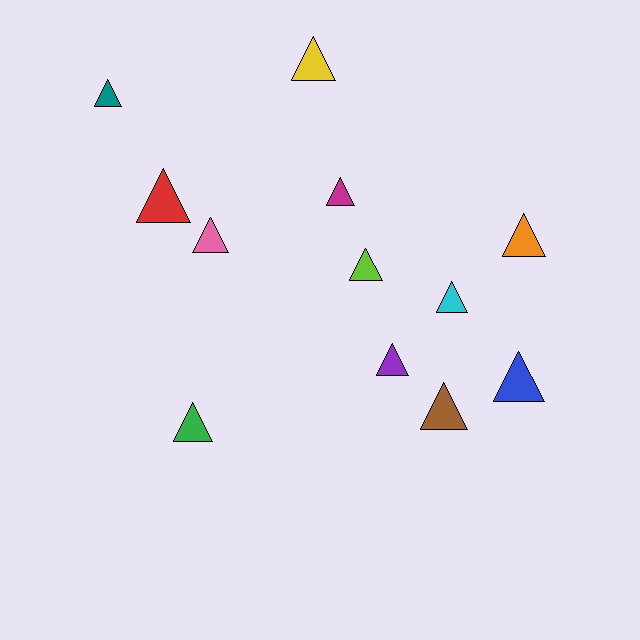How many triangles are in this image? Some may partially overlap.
There are 12 triangles.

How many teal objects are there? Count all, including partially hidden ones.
There is 1 teal object.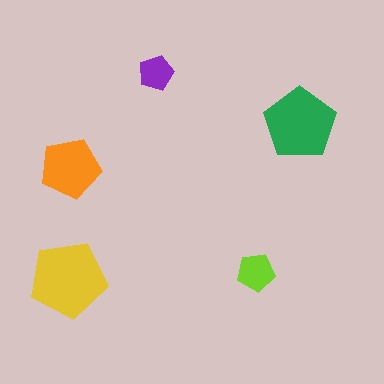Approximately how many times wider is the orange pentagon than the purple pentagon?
About 1.5 times wider.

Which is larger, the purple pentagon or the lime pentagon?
The lime one.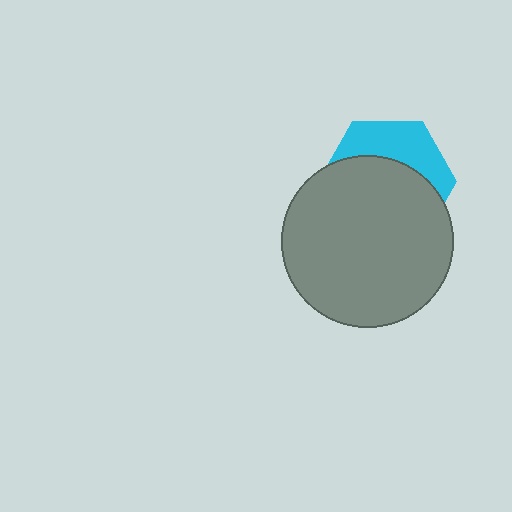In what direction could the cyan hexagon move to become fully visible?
The cyan hexagon could move up. That would shift it out from behind the gray circle entirely.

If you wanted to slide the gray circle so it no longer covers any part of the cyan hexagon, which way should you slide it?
Slide it down — that is the most direct way to separate the two shapes.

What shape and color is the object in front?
The object in front is a gray circle.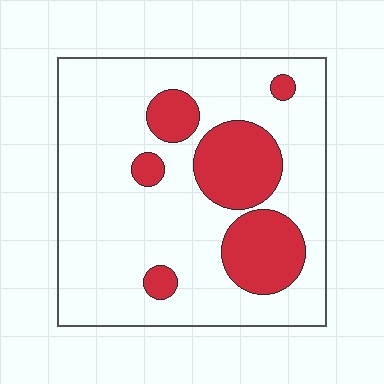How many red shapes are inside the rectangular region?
6.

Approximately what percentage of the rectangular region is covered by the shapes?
Approximately 25%.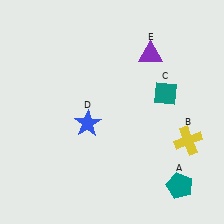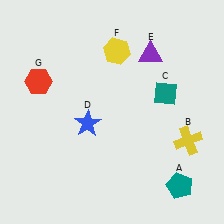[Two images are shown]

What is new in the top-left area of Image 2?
A red hexagon (G) was added in the top-left area of Image 2.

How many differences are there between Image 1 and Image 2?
There are 2 differences between the two images.